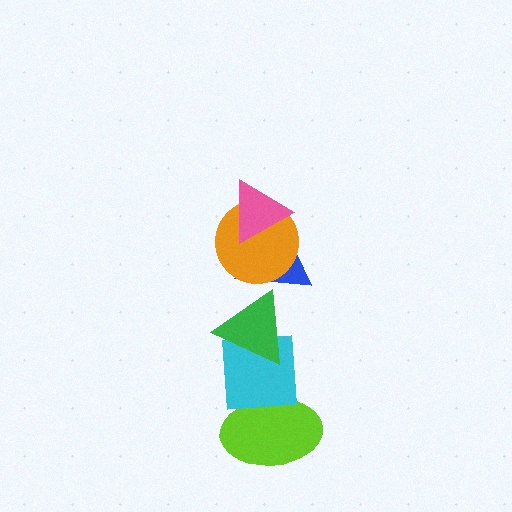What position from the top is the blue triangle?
The blue triangle is 3rd from the top.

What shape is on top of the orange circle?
The pink triangle is on top of the orange circle.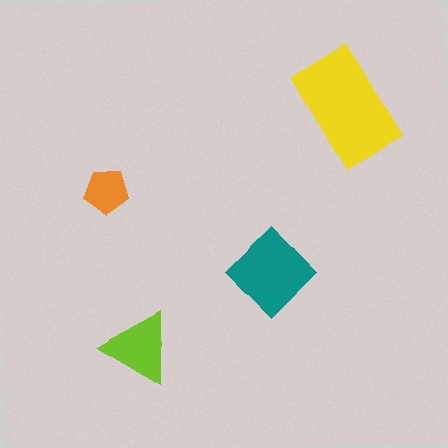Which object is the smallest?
The orange pentagon.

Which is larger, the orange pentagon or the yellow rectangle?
The yellow rectangle.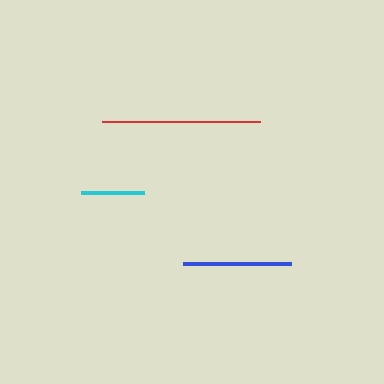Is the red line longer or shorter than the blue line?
The red line is longer than the blue line.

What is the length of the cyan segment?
The cyan segment is approximately 63 pixels long.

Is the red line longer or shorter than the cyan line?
The red line is longer than the cyan line.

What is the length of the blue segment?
The blue segment is approximately 108 pixels long.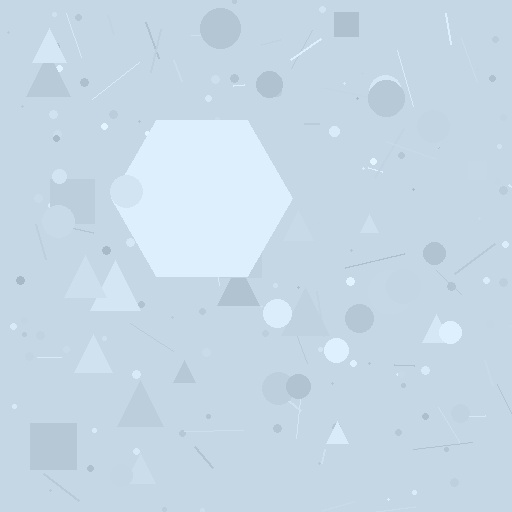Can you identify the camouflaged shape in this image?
The camouflaged shape is a hexagon.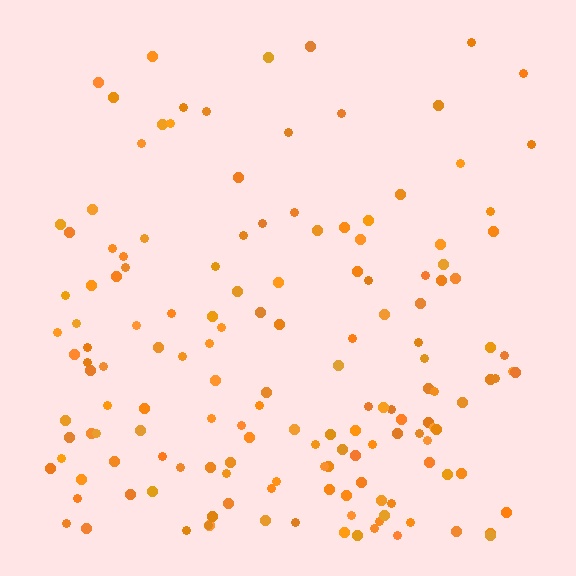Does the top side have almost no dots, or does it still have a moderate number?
Still a moderate number, just noticeably fewer than the bottom.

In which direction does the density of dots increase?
From top to bottom, with the bottom side densest.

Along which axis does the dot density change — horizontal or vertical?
Vertical.